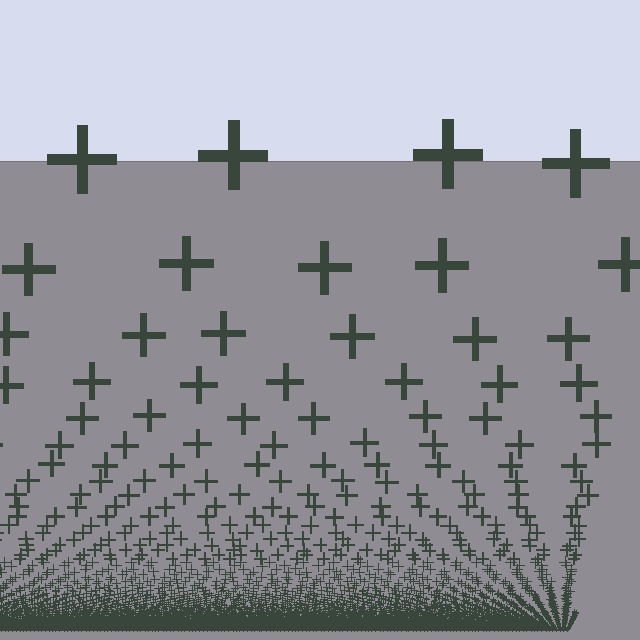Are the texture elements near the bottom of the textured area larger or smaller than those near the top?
Smaller. The gradient is inverted — elements near the bottom are smaller and denser.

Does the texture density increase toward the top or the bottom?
Density increases toward the bottom.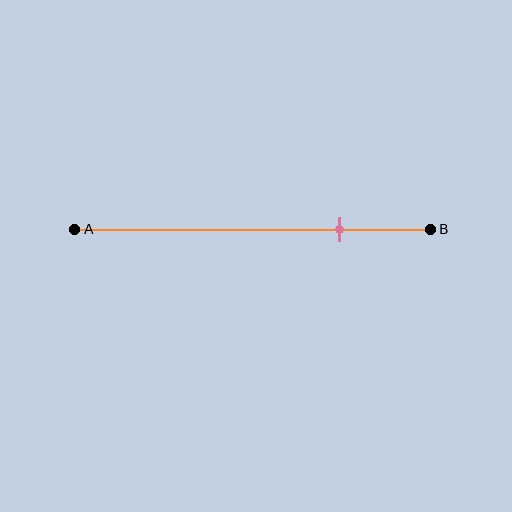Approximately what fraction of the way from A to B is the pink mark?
The pink mark is approximately 75% of the way from A to B.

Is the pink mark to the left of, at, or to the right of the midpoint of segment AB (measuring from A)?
The pink mark is to the right of the midpoint of segment AB.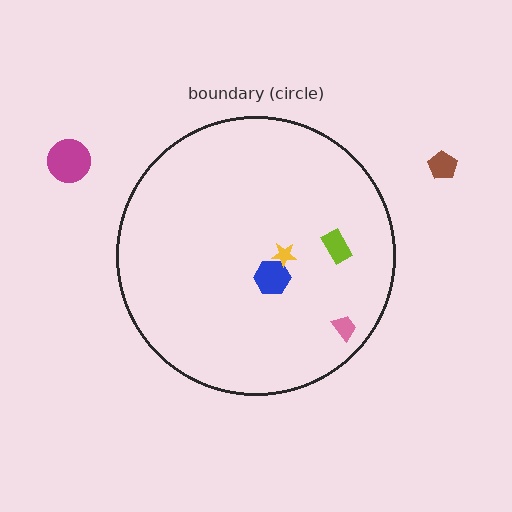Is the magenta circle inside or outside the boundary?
Outside.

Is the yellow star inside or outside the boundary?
Inside.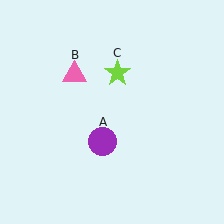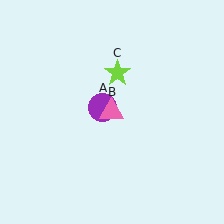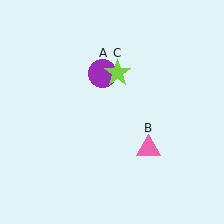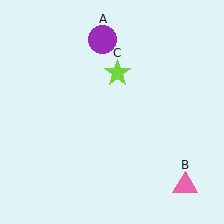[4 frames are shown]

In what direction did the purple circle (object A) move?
The purple circle (object A) moved up.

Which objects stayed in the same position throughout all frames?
Lime star (object C) remained stationary.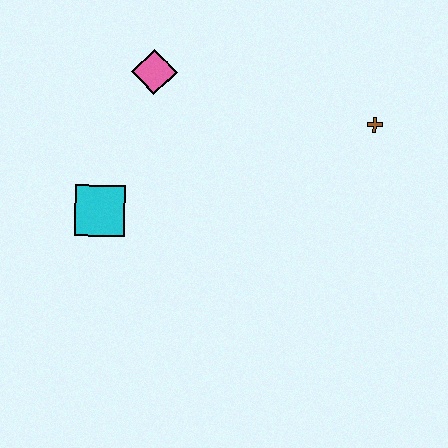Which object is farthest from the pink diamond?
The brown cross is farthest from the pink diamond.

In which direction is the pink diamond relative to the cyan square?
The pink diamond is above the cyan square.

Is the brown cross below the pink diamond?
Yes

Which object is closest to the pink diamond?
The cyan square is closest to the pink diamond.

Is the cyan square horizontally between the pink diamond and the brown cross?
No